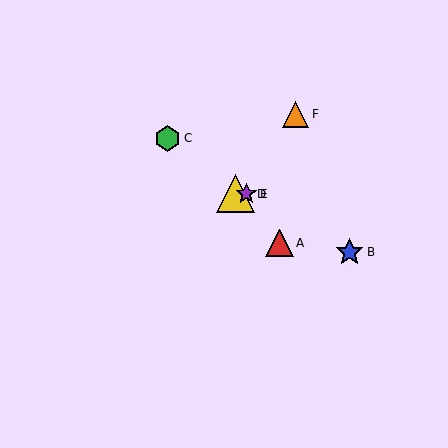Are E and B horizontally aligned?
No, E is at y≈194 and B is at y≈252.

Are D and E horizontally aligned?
Yes, both are at y≈194.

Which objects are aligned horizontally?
Objects D, E are aligned horizontally.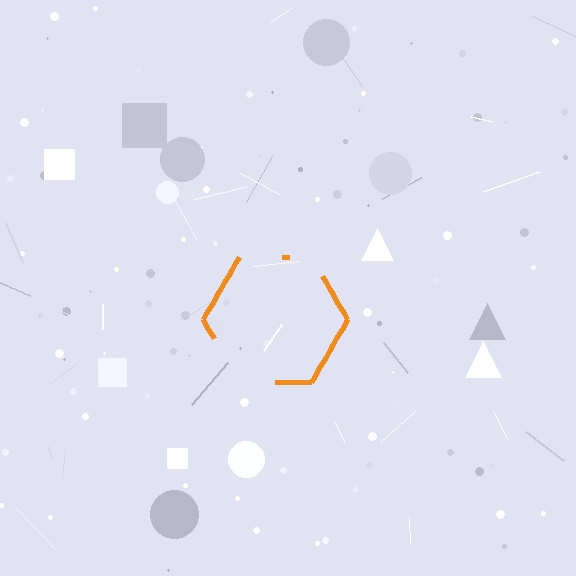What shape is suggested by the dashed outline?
The dashed outline suggests a hexagon.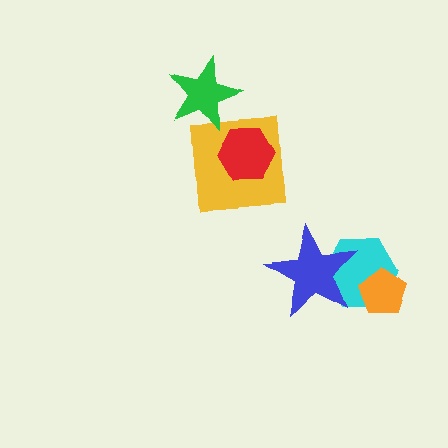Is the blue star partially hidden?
No, no other shape covers it.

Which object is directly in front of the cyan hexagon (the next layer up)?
The orange pentagon is directly in front of the cyan hexagon.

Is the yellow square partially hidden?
Yes, it is partially covered by another shape.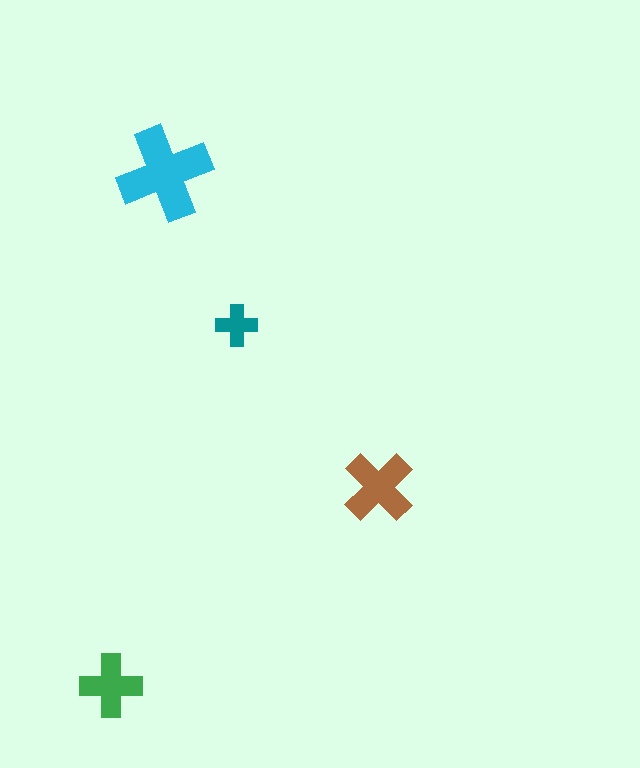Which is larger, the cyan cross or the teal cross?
The cyan one.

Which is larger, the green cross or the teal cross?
The green one.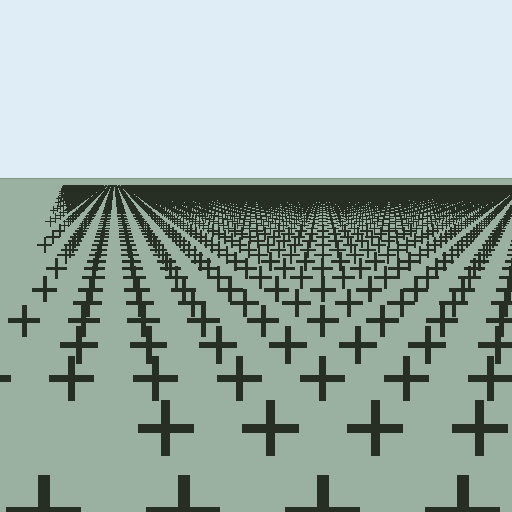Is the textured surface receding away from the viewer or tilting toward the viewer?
The surface is receding away from the viewer. Texture elements get smaller and denser toward the top.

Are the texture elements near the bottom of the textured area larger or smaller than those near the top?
Larger. Near the bottom, elements are closer to the viewer and appear at a bigger on-screen size.